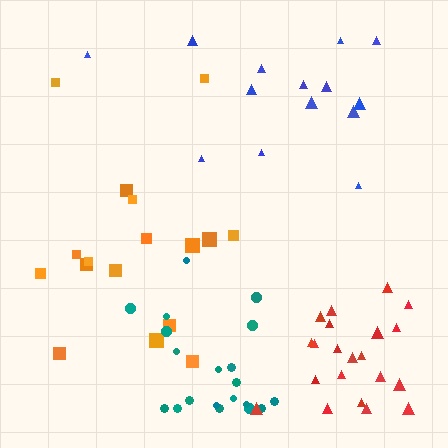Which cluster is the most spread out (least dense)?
Orange.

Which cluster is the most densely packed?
Red.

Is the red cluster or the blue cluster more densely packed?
Red.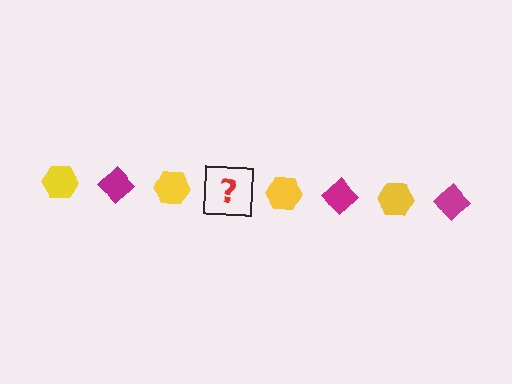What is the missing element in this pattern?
The missing element is a magenta diamond.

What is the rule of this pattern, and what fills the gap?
The rule is that the pattern alternates between yellow hexagon and magenta diamond. The gap should be filled with a magenta diamond.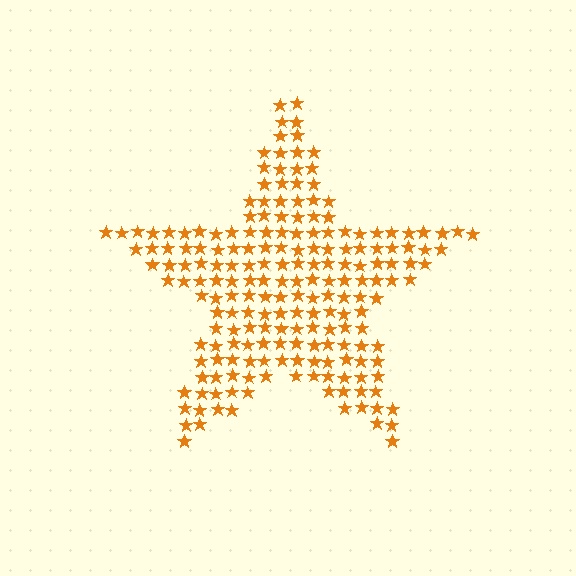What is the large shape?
The large shape is a star.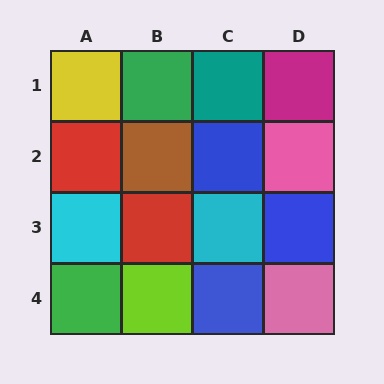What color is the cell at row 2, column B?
Brown.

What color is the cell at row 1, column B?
Green.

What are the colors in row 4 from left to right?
Green, lime, blue, pink.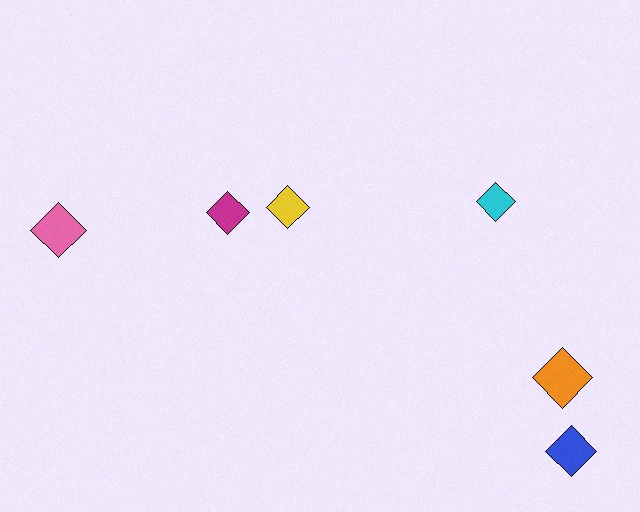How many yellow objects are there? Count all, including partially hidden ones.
There is 1 yellow object.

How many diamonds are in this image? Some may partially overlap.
There are 6 diamonds.